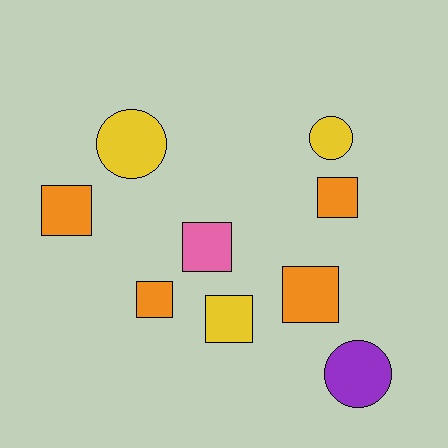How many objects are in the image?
There are 9 objects.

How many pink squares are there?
There is 1 pink square.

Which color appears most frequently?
Orange, with 4 objects.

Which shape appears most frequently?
Square, with 6 objects.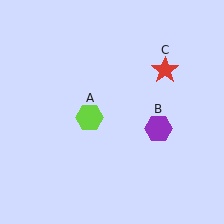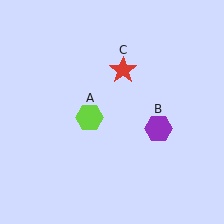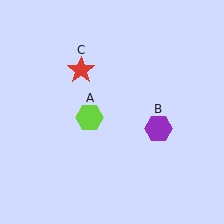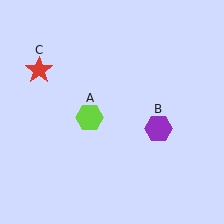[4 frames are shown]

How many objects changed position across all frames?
1 object changed position: red star (object C).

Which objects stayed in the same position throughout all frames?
Lime hexagon (object A) and purple hexagon (object B) remained stationary.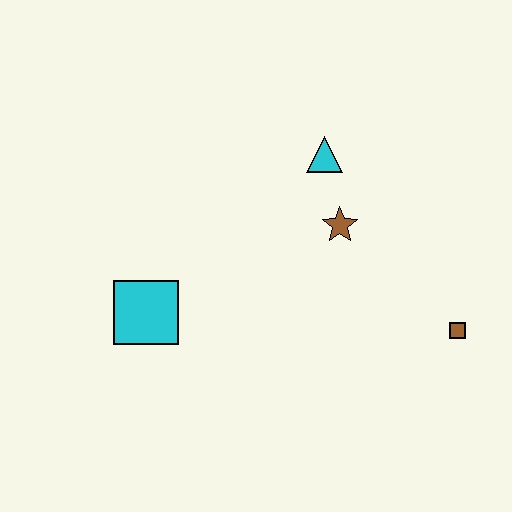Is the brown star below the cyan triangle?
Yes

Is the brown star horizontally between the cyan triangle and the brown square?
Yes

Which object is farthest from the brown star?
The cyan square is farthest from the brown star.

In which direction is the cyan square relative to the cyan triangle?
The cyan square is to the left of the cyan triangle.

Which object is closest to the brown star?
The cyan triangle is closest to the brown star.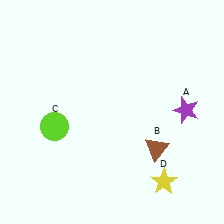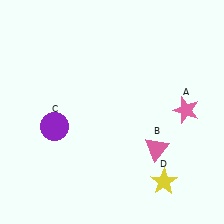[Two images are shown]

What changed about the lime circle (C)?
In Image 1, C is lime. In Image 2, it changed to purple.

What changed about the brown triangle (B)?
In Image 1, B is brown. In Image 2, it changed to pink.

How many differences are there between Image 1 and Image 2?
There are 3 differences between the two images.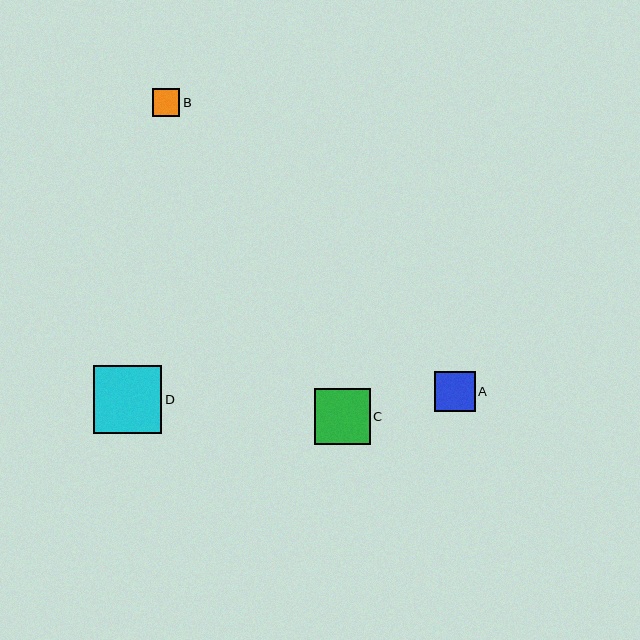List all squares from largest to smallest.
From largest to smallest: D, C, A, B.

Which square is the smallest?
Square B is the smallest with a size of approximately 28 pixels.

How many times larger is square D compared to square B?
Square D is approximately 2.5 times the size of square B.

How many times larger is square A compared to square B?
Square A is approximately 1.5 times the size of square B.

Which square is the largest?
Square D is the largest with a size of approximately 68 pixels.